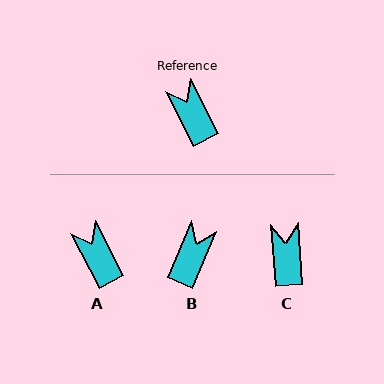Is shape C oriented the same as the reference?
No, it is off by about 23 degrees.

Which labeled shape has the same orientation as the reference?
A.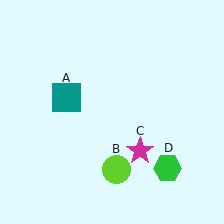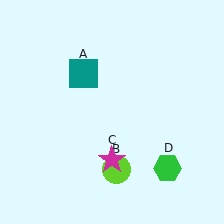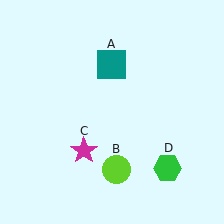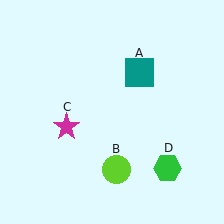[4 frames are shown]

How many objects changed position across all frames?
2 objects changed position: teal square (object A), magenta star (object C).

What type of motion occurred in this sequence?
The teal square (object A), magenta star (object C) rotated clockwise around the center of the scene.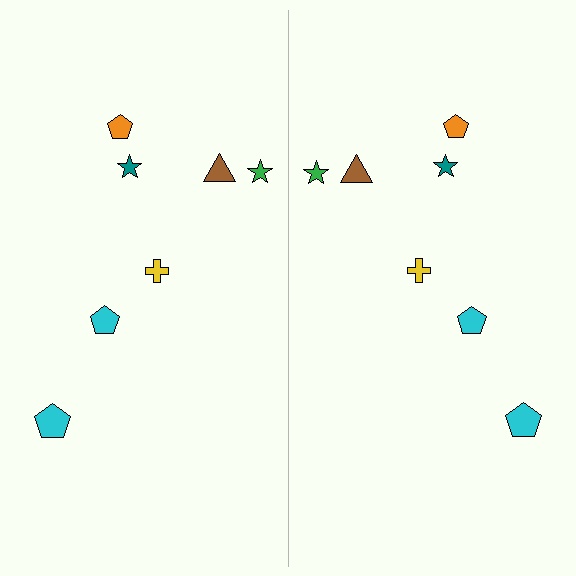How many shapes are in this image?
There are 14 shapes in this image.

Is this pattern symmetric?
Yes, this pattern has bilateral (reflection) symmetry.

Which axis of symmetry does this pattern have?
The pattern has a vertical axis of symmetry running through the center of the image.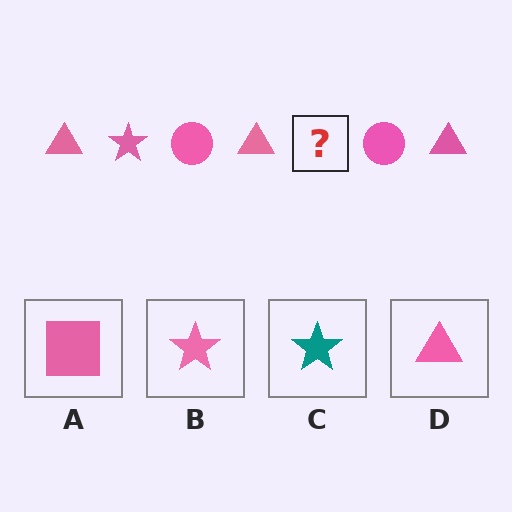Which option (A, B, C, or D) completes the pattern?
B.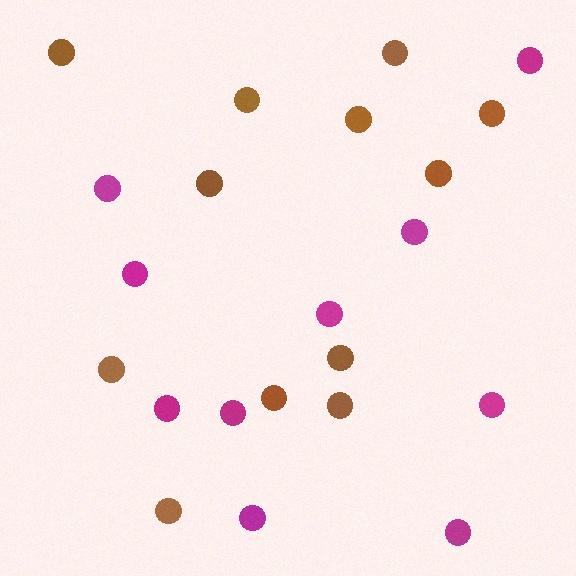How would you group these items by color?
There are 2 groups: one group of magenta circles (10) and one group of brown circles (12).